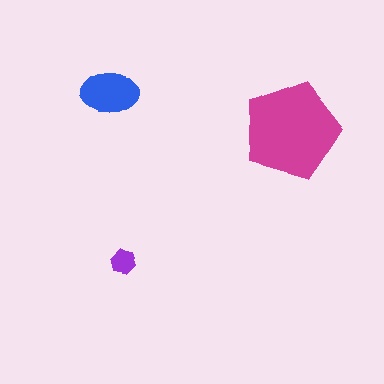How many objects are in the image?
There are 3 objects in the image.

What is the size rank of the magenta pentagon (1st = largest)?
1st.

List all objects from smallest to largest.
The purple hexagon, the blue ellipse, the magenta pentagon.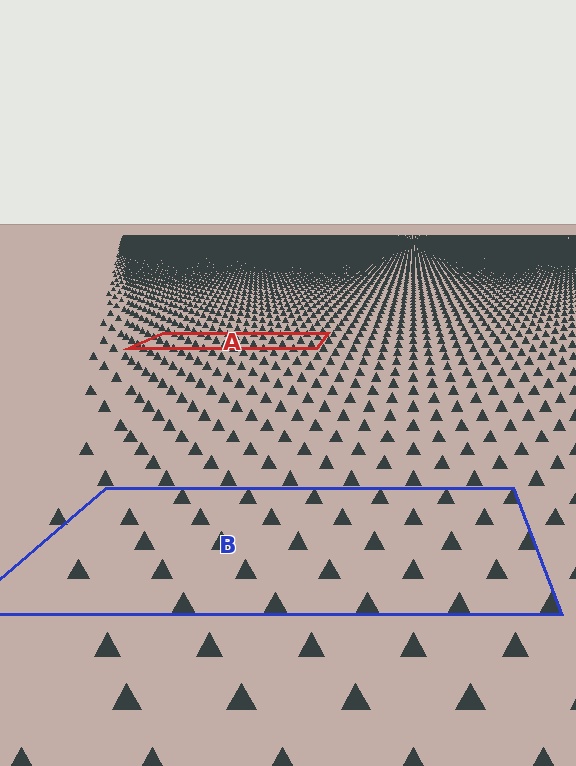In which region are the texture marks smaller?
The texture marks are smaller in region A, because it is farther away.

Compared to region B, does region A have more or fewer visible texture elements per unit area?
Region A has more texture elements per unit area — they are packed more densely because it is farther away.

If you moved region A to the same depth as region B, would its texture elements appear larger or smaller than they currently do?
They would appear larger. At a closer depth, the same texture elements are projected at a bigger on-screen size.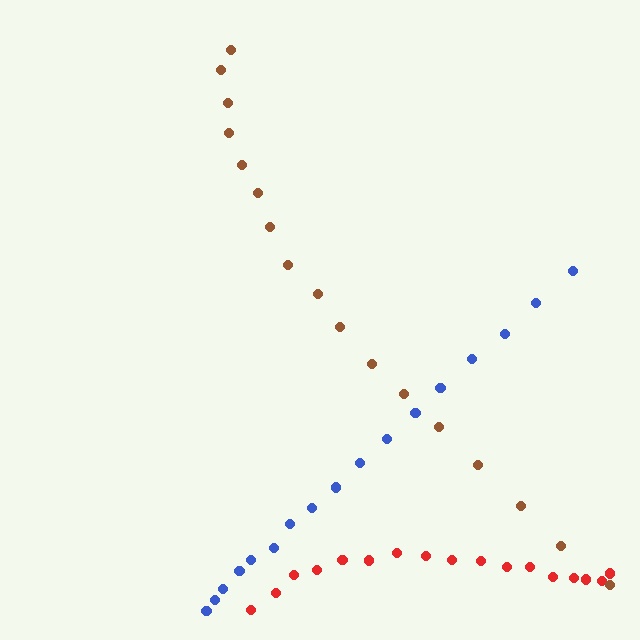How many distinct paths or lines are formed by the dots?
There are 3 distinct paths.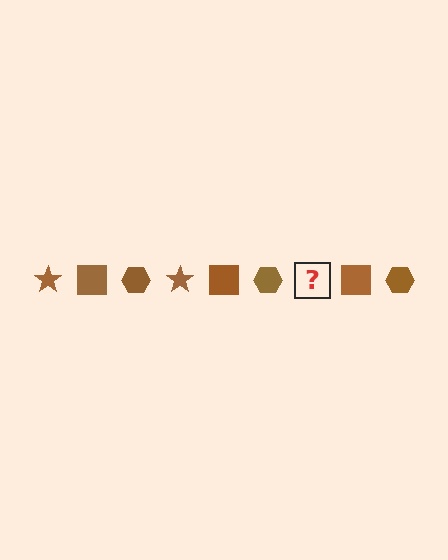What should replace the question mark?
The question mark should be replaced with a brown star.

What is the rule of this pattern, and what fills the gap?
The rule is that the pattern cycles through star, square, hexagon shapes in brown. The gap should be filled with a brown star.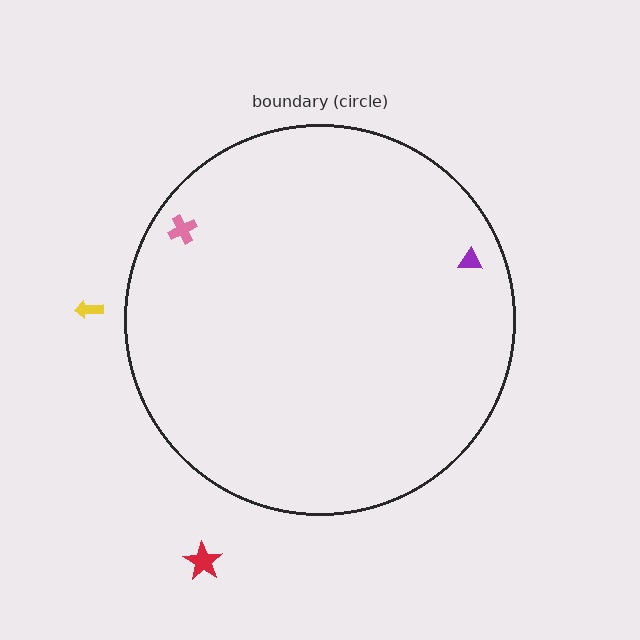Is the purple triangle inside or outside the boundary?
Inside.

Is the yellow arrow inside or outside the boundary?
Outside.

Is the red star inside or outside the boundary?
Outside.